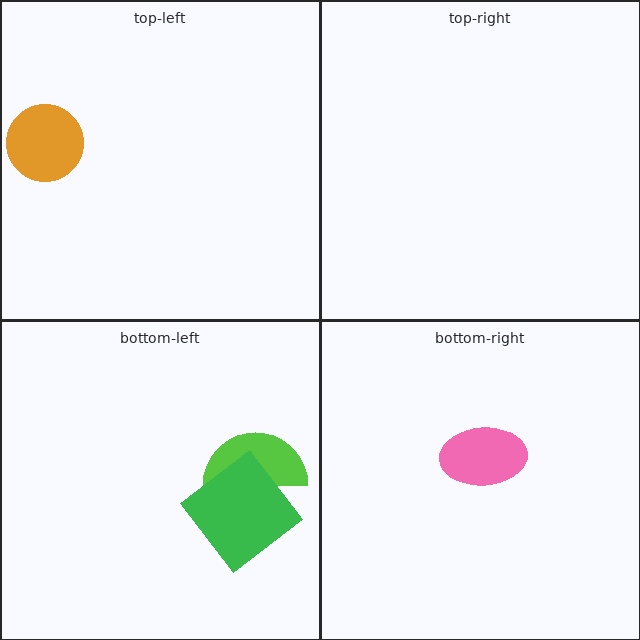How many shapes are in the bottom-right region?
1.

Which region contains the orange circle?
The top-left region.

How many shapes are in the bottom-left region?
2.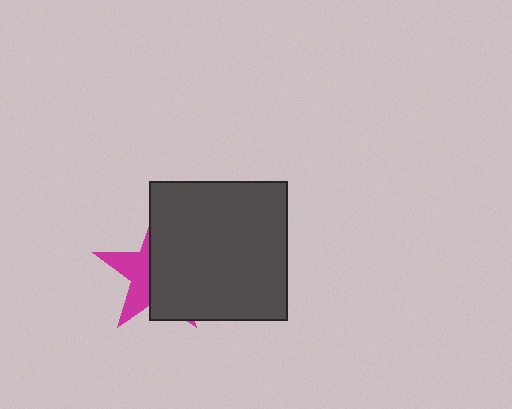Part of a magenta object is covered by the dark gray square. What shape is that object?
It is a star.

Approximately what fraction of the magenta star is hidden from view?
Roughly 61% of the magenta star is hidden behind the dark gray square.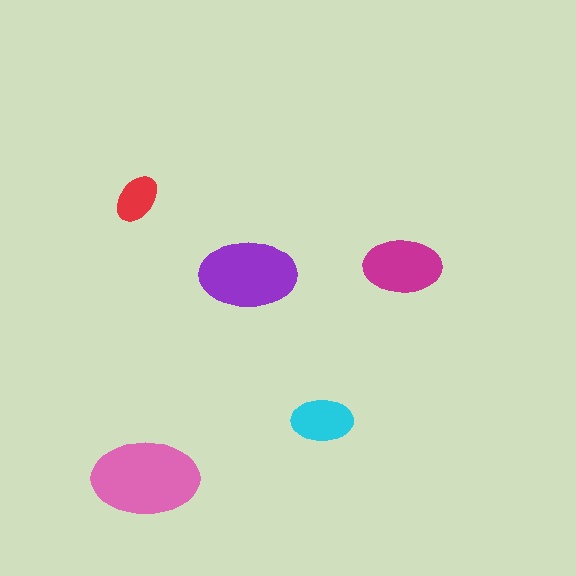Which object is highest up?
The red ellipse is topmost.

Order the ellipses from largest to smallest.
the pink one, the purple one, the magenta one, the cyan one, the red one.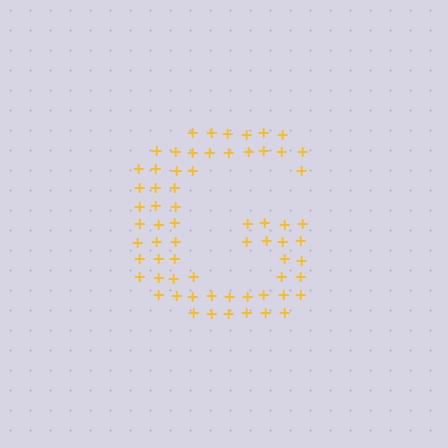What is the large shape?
The large shape is the letter G.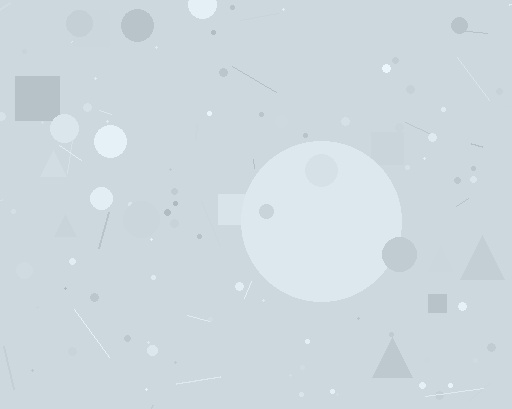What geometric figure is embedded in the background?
A circle is embedded in the background.